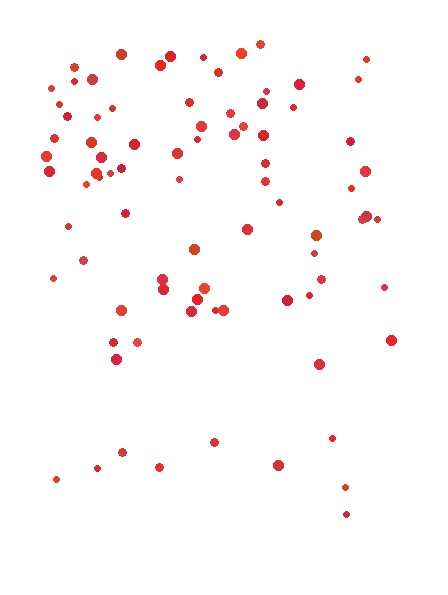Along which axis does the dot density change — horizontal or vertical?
Vertical.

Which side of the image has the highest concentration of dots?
The top.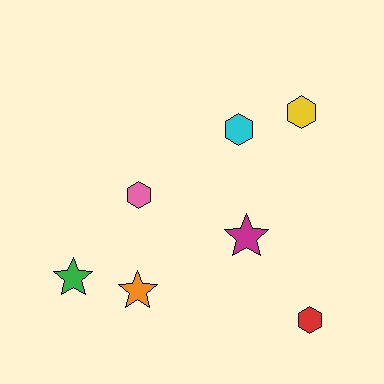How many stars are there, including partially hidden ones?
There are 3 stars.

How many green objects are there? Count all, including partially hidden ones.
There is 1 green object.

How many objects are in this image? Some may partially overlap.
There are 7 objects.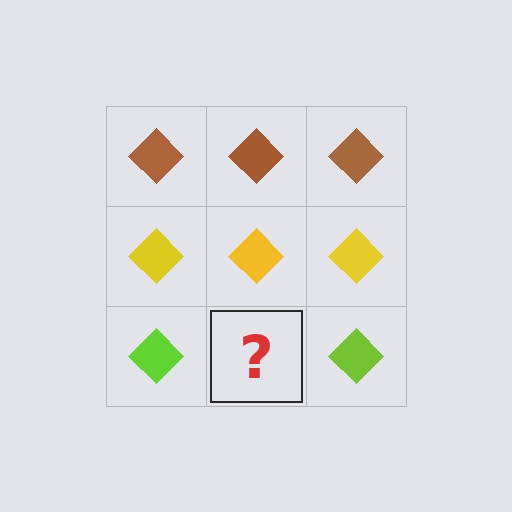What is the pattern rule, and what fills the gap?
The rule is that each row has a consistent color. The gap should be filled with a lime diamond.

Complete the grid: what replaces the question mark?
The question mark should be replaced with a lime diamond.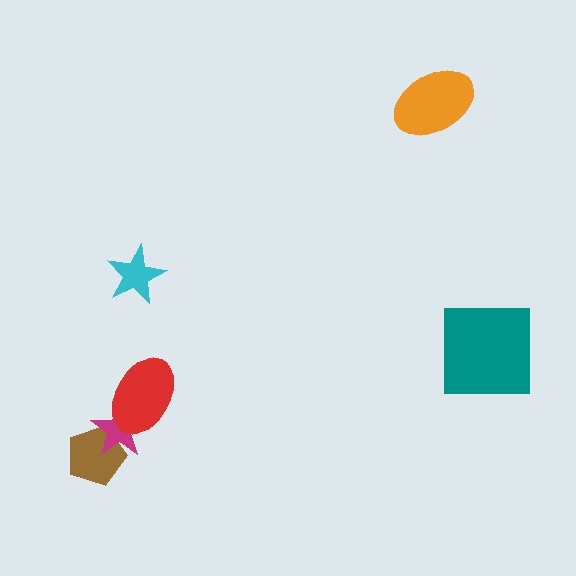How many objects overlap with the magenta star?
2 objects overlap with the magenta star.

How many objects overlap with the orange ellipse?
0 objects overlap with the orange ellipse.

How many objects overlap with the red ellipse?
1 object overlaps with the red ellipse.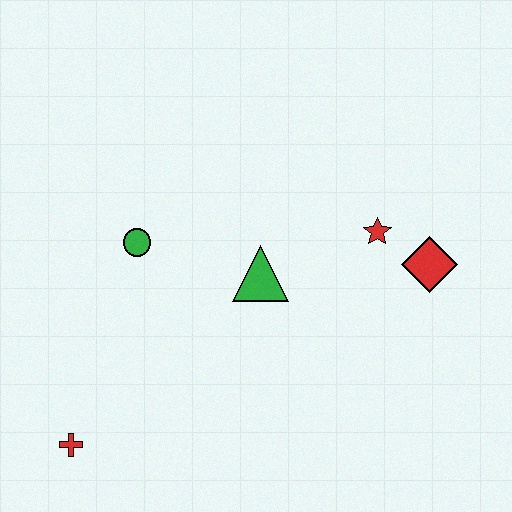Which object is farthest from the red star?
The red cross is farthest from the red star.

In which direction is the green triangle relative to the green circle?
The green triangle is to the right of the green circle.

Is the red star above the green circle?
Yes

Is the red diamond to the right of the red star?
Yes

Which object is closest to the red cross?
The green circle is closest to the red cross.